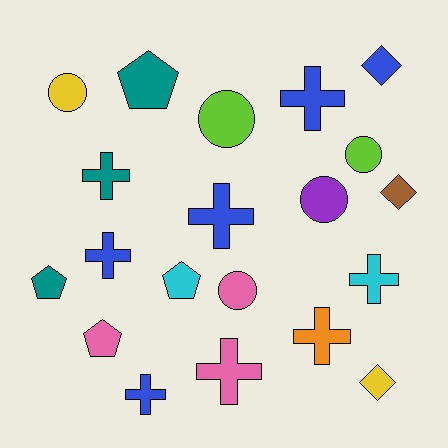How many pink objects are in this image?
There are 3 pink objects.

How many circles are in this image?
There are 5 circles.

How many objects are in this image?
There are 20 objects.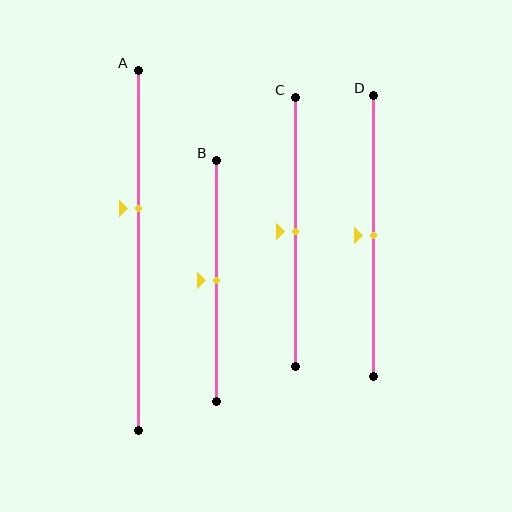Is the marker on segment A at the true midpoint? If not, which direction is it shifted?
No, the marker on segment A is shifted upward by about 12% of the segment length.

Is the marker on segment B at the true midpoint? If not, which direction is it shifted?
Yes, the marker on segment B is at the true midpoint.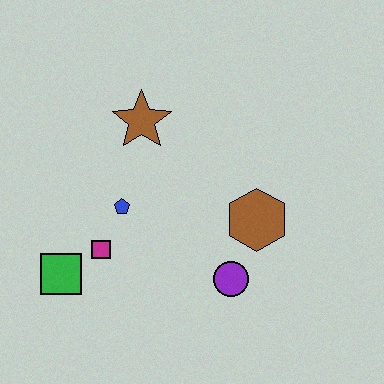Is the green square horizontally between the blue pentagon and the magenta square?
No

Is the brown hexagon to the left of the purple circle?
No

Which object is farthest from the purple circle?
The brown star is farthest from the purple circle.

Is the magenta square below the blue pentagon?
Yes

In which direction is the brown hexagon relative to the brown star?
The brown hexagon is to the right of the brown star.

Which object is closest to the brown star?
The blue pentagon is closest to the brown star.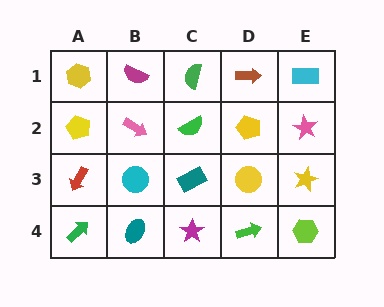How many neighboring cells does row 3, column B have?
4.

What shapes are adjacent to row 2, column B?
A magenta semicircle (row 1, column B), a cyan circle (row 3, column B), a yellow pentagon (row 2, column A), a green semicircle (row 2, column C).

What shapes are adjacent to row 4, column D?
A yellow circle (row 3, column D), a magenta star (row 4, column C), a lime hexagon (row 4, column E).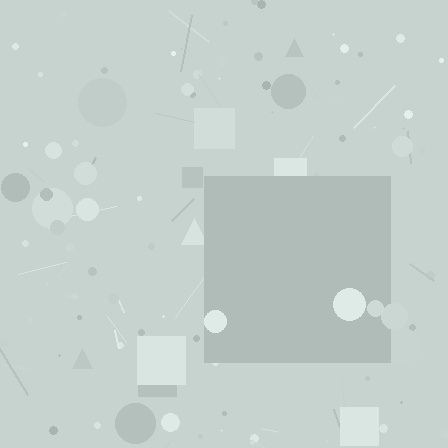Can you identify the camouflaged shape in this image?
The camouflaged shape is a square.